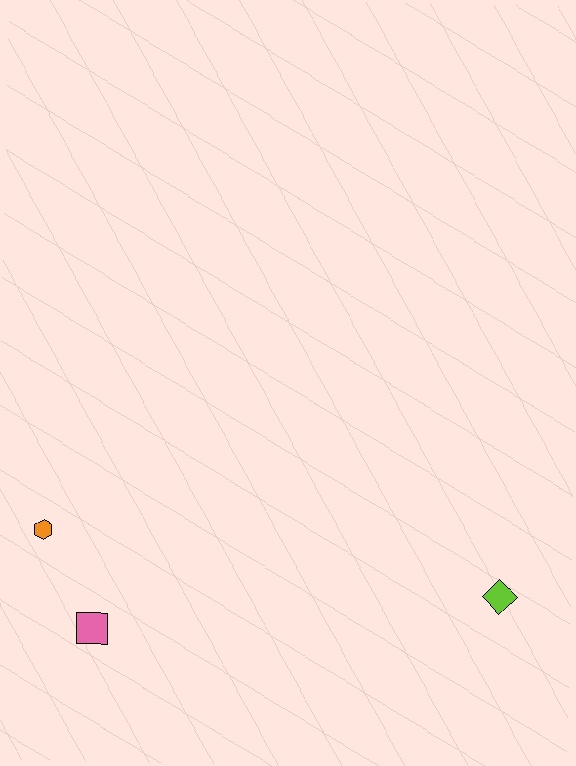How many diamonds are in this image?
There is 1 diamond.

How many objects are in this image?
There are 3 objects.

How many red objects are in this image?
There are no red objects.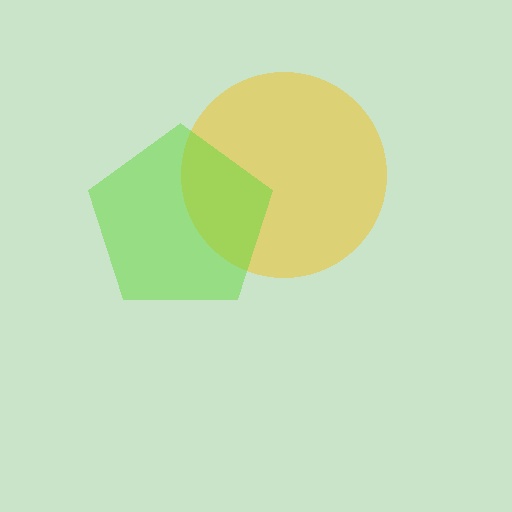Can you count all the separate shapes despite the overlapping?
Yes, there are 2 separate shapes.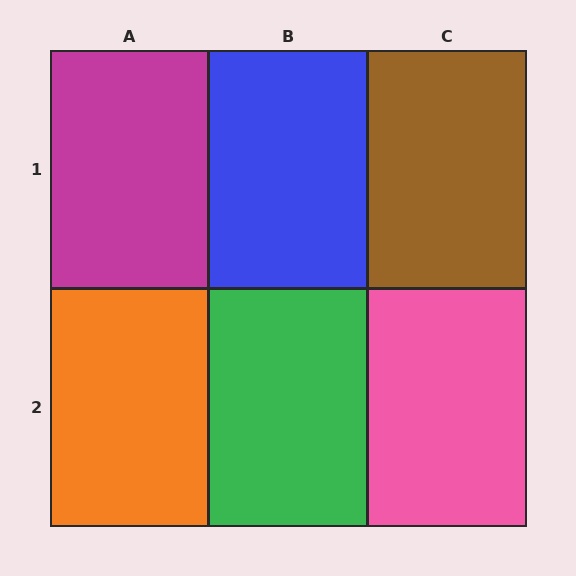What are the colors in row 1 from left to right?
Magenta, blue, brown.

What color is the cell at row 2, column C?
Pink.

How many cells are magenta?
1 cell is magenta.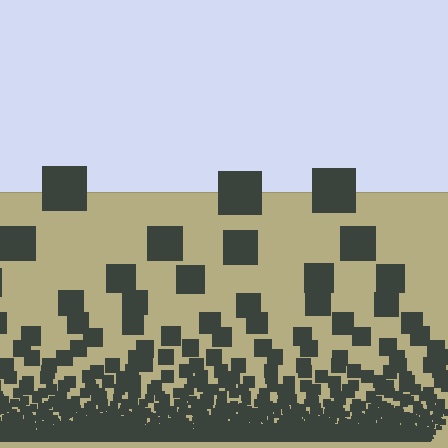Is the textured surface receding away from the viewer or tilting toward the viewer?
The surface appears to tilt toward the viewer. Texture elements get larger and sparser toward the top.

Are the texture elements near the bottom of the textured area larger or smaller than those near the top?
Smaller. The gradient is inverted — elements near the bottom are smaller and denser.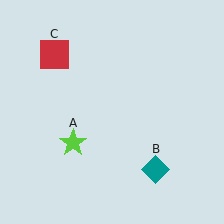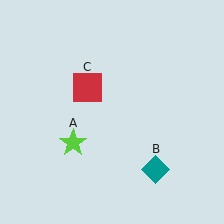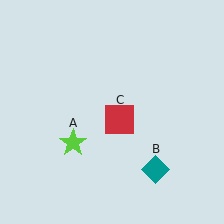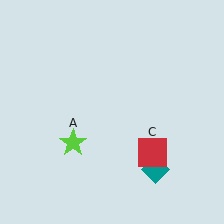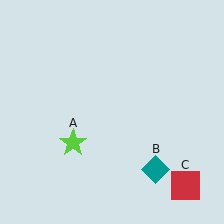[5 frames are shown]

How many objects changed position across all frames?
1 object changed position: red square (object C).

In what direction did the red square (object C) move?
The red square (object C) moved down and to the right.